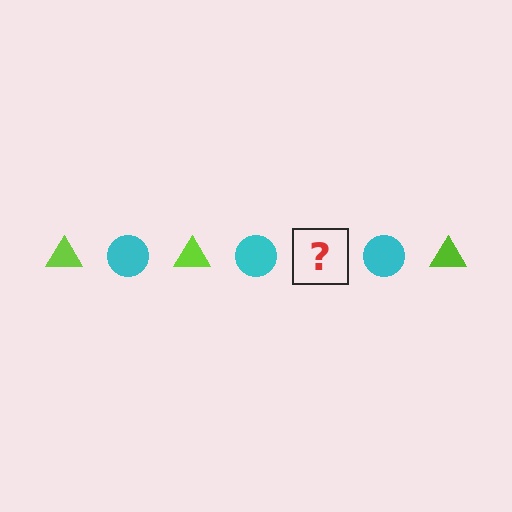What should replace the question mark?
The question mark should be replaced with a lime triangle.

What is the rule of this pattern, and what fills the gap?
The rule is that the pattern alternates between lime triangle and cyan circle. The gap should be filled with a lime triangle.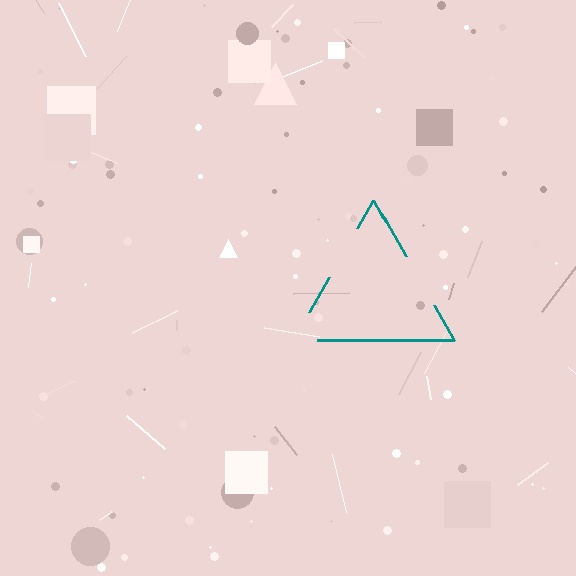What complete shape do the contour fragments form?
The contour fragments form a triangle.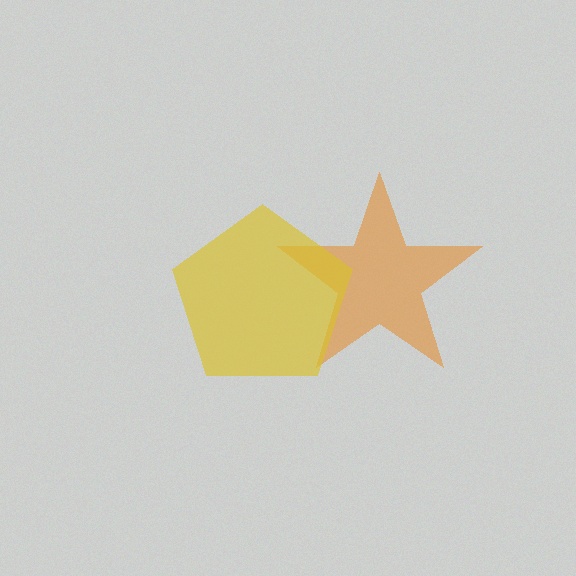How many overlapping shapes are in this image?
There are 2 overlapping shapes in the image.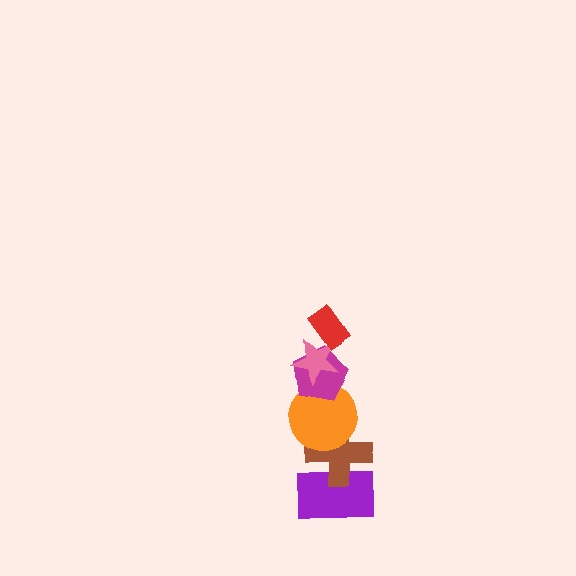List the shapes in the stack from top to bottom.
From top to bottom: the red rectangle, the pink star, the magenta pentagon, the orange circle, the brown cross, the purple rectangle.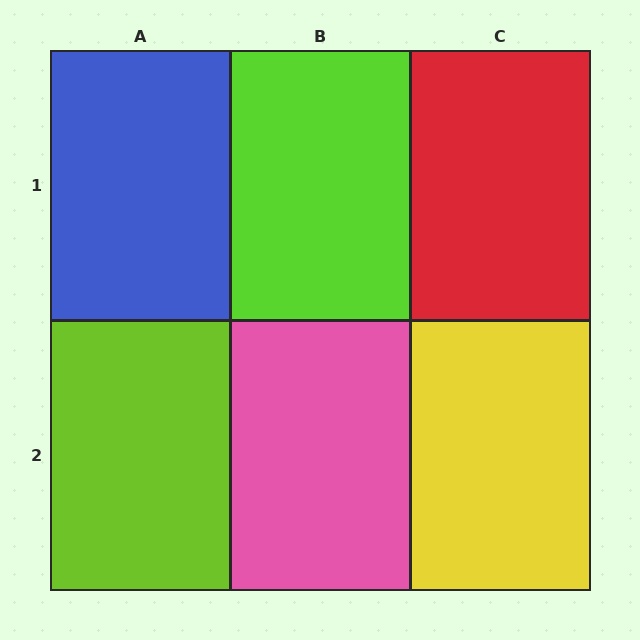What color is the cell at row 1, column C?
Red.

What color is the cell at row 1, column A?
Blue.